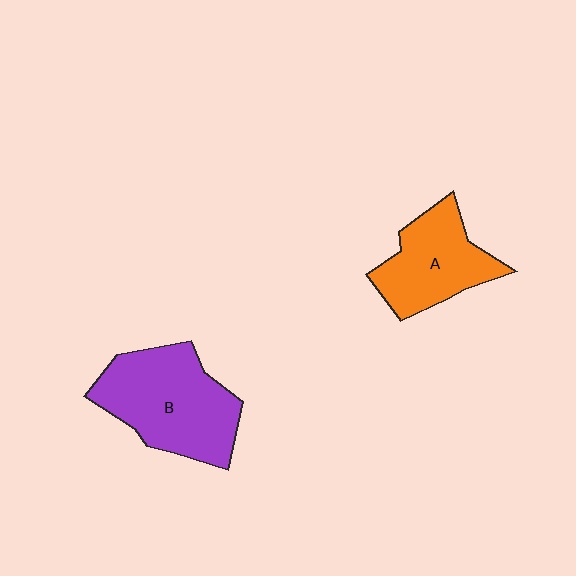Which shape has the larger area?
Shape B (purple).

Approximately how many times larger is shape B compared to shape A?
Approximately 1.4 times.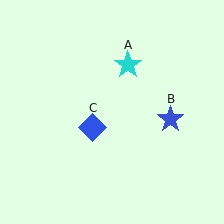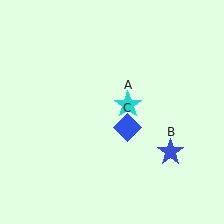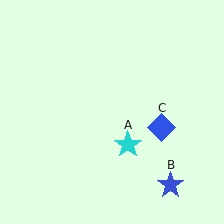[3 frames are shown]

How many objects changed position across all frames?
3 objects changed position: cyan star (object A), blue star (object B), blue diamond (object C).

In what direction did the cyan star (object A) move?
The cyan star (object A) moved down.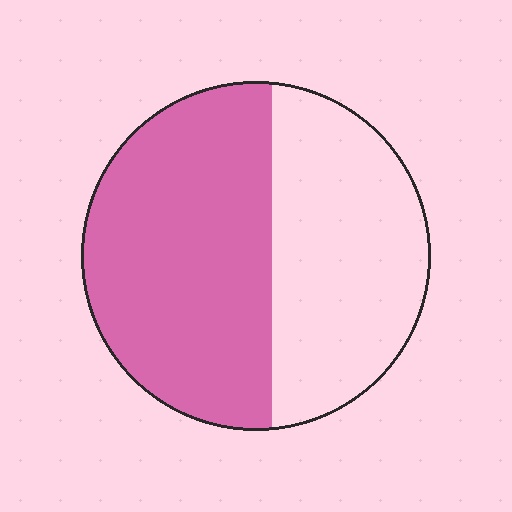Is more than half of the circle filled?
Yes.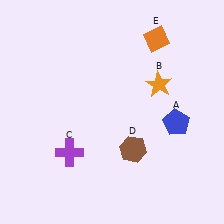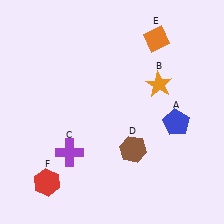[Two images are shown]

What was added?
A red hexagon (F) was added in Image 2.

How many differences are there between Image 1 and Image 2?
There is 1 difference between the two images.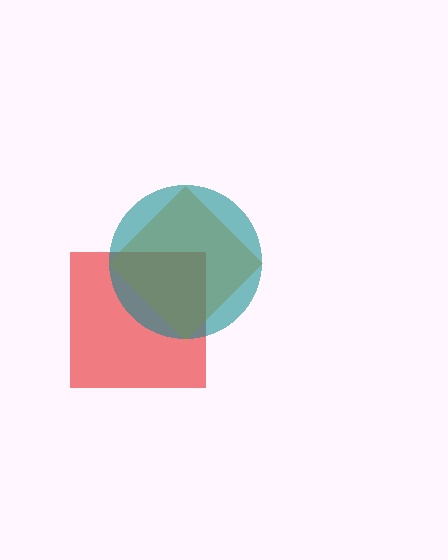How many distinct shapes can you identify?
There are 3 distinct shapes: a red square, an orange diamond, a teal circle.